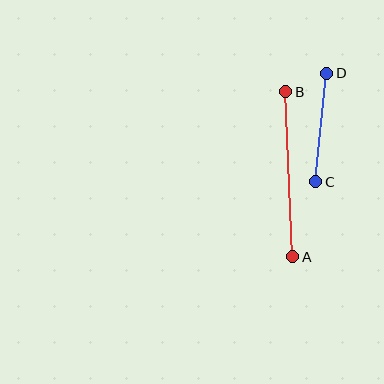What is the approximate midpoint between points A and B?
The midpoint is at approximately (289, 174) pixels.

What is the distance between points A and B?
The distance is approximately 165 pixels.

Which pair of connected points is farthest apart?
Points A and B are farthest apart.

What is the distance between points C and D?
The distance is approximately 109 pixels.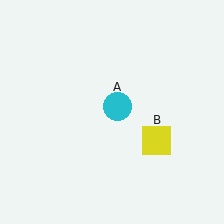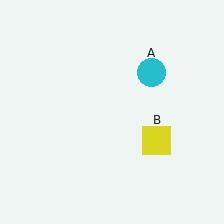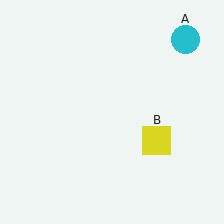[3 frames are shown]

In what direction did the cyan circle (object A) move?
The cyan circle (object A) moved up and to the right.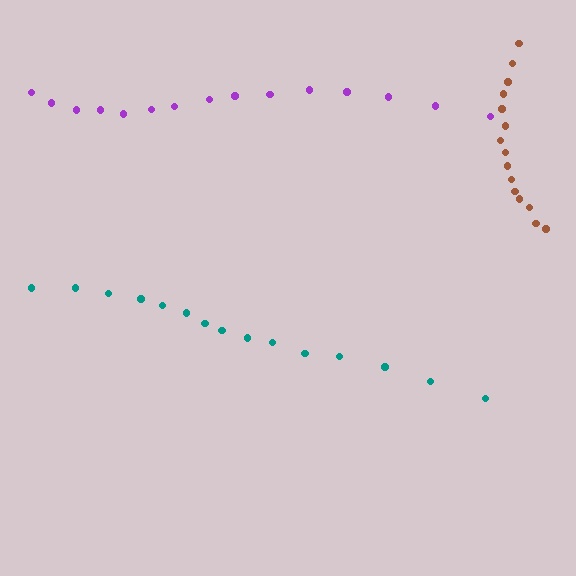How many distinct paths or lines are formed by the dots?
There are 3 distinct paths.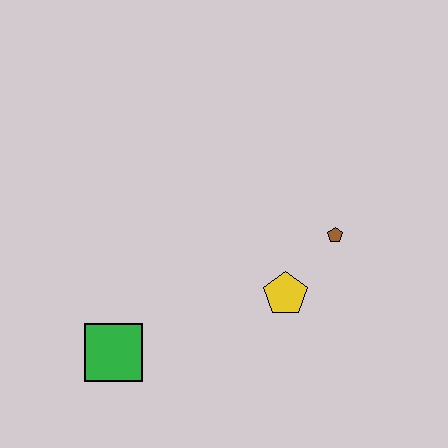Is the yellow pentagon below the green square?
No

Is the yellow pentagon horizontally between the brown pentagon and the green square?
Yes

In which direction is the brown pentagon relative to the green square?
The brown pentagon is to the right of the green square.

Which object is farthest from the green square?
The brown pentagon is farthest from the green square.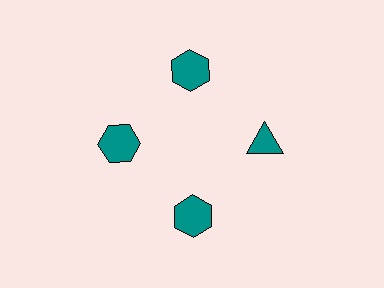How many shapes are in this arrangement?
There are 4 shapes arranged in a ring pattern.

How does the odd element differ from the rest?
It has a different shape: triangle instead of hexagon.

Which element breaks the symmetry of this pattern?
The teal triangle at roughly the 3 o'clock position breaks the symmetry. All other shapes are teal hexagons.